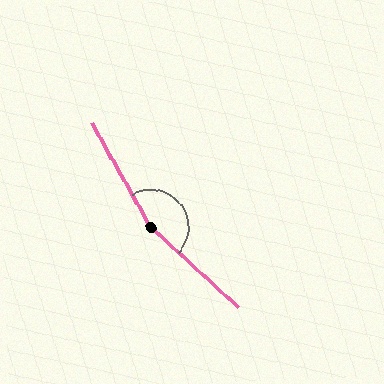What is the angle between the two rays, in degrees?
Approximately 163 degrees.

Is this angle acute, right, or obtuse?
It is obtuse.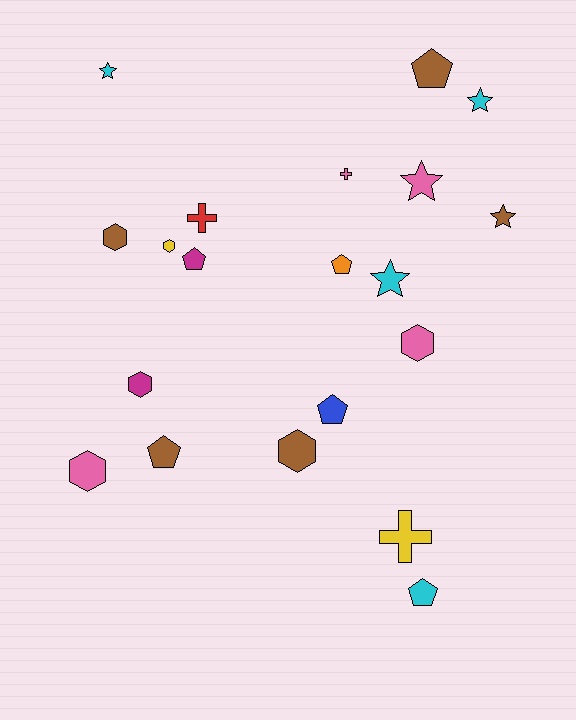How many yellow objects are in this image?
There are 2 yellow objects.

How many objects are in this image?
There are 20 objects.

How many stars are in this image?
There are 5 stars.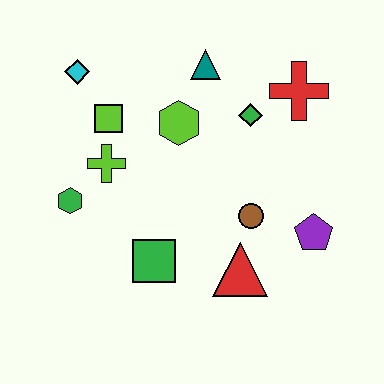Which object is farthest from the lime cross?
The purple pentagon is farthest from the lime cross.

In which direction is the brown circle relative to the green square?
The brown circle is to the right of the green square.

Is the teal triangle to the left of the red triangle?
Yes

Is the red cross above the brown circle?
Yes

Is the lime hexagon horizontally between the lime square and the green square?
No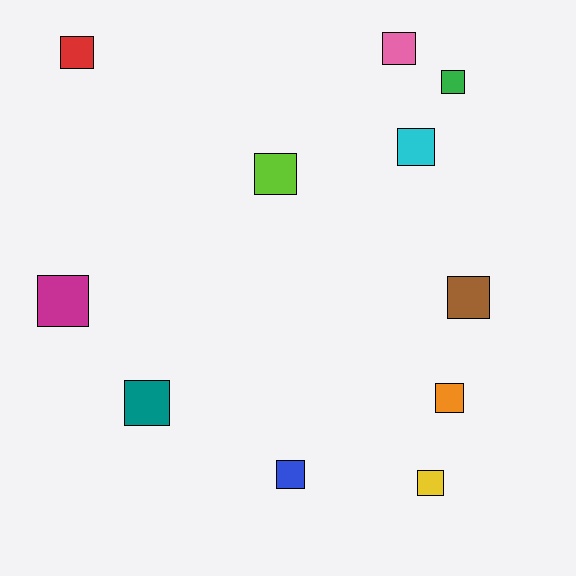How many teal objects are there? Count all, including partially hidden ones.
There is 1 teal object.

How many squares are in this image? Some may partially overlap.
There are 11 squares.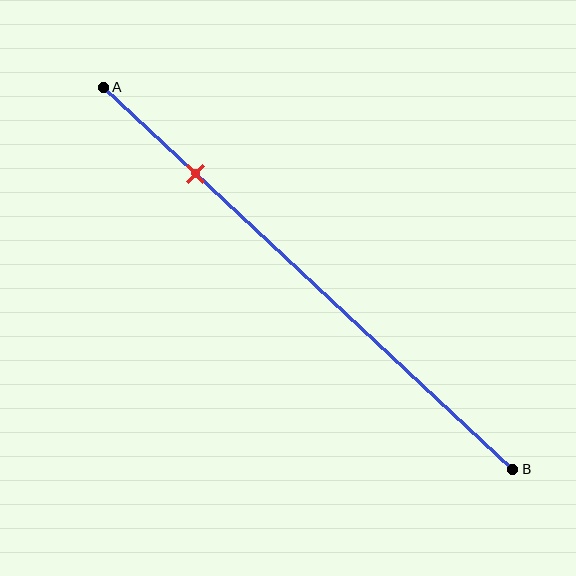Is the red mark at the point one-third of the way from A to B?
No, the mark is at about 25% from A, not at the 33% one-third point.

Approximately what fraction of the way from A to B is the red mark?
The red mark is approximately 25% of the way from A to B.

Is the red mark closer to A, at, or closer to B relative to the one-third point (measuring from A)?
The red mark is closer to point A than the one-third point of segment AB.